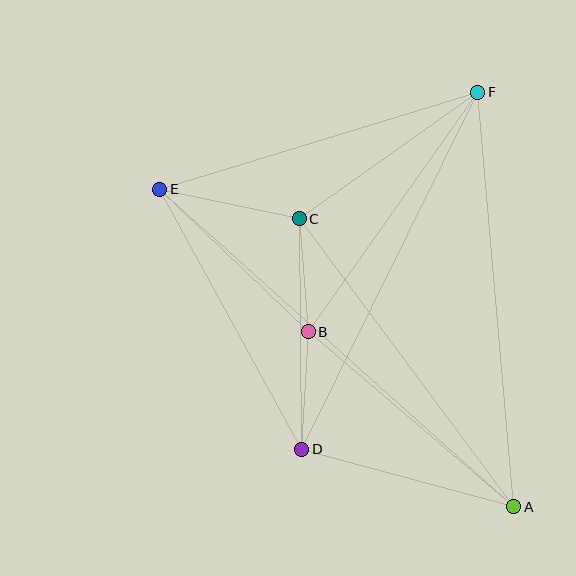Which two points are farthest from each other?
Points A and E are farthest from each other.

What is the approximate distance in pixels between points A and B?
The distance between A and B is approximately 270 pixels.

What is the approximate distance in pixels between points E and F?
The distance between E and F is approximately 333 pixels.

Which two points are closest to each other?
Points B and C are closest to each other.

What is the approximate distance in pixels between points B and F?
The distance between B and F is approximately 293 pixels.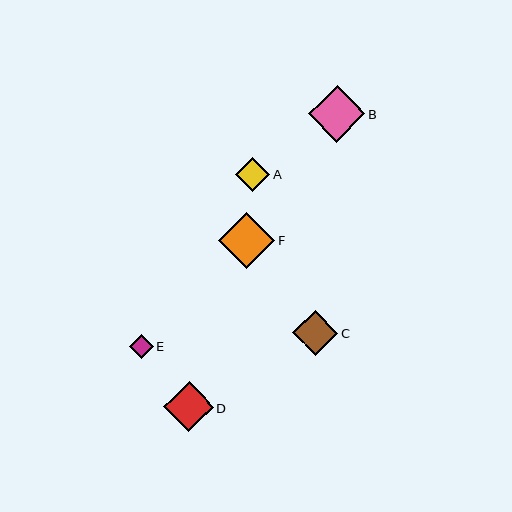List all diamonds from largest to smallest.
From largest to smallest: B, F, D, C, A, E.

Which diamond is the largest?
Diamond B is the largest with a size of approximately 57 pixels.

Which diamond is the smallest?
Diamond E is the smallest with a size of approximately 24 pixels.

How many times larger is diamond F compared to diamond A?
Diamond F is approximately 1.7 times the size of diamond A.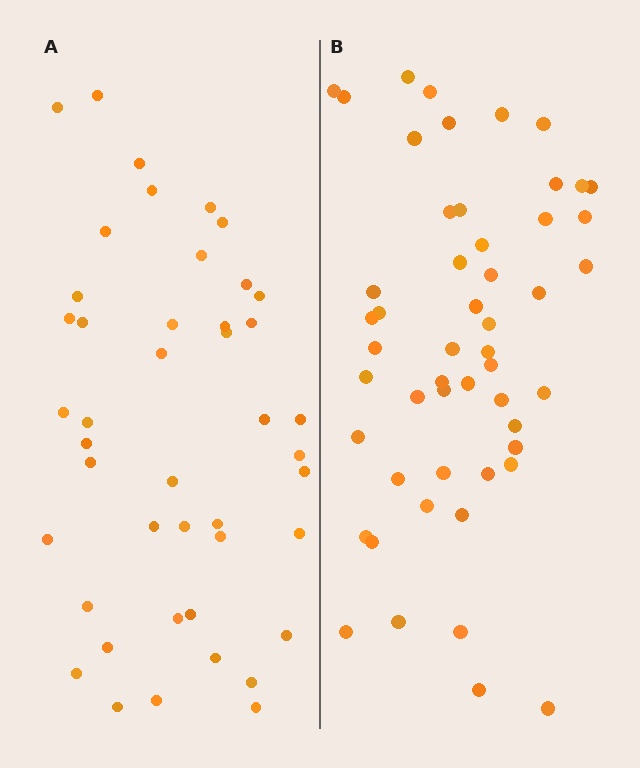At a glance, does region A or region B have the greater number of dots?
Region B (the right region) has more dots.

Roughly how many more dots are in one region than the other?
Region B has roughly 8 or so more dots than region A.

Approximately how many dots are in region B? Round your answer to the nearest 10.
About 50 dots. (The exact count is 52, which rounds to 50.)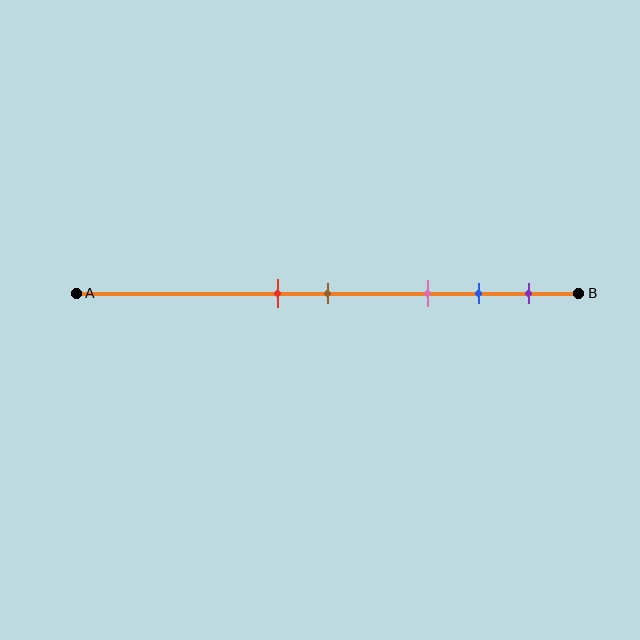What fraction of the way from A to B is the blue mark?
The blue mark is approximately 80% (0.8) of the way from A to B.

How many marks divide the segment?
There are 5 marks dividing the segment.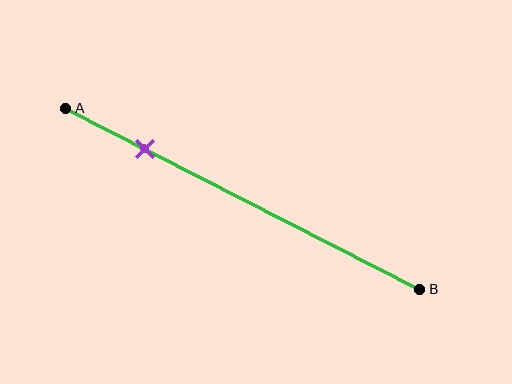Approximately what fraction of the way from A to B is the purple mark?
The purple mark is approximately 20% of the way from A to B.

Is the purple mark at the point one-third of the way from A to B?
No, the mark is at about 20% from A, not at the 33% one-third point.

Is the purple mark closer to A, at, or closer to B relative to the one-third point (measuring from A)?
The purple mark is closer to point A than the one-third point of segment AB.